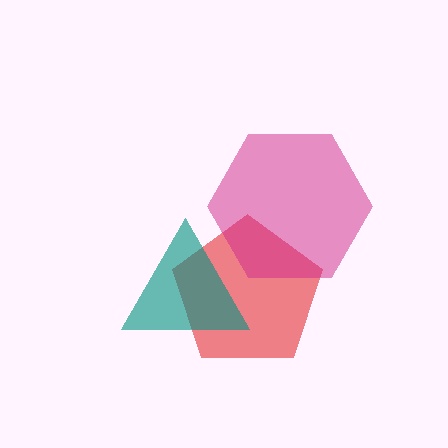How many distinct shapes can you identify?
There are 3 distinct shapes: a red pentagon, a teal triangle, a magenta hexagon.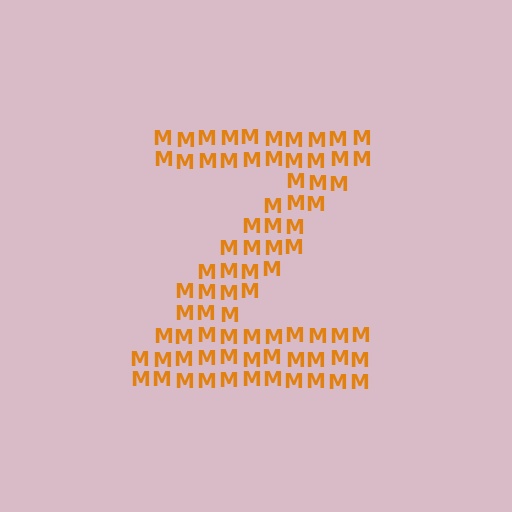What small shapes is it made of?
It is made of small letter M's.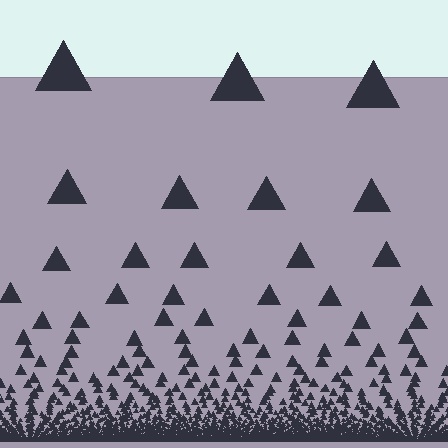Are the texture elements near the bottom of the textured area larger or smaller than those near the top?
Smaller. The gradient is inverted — elements near the bottom are smaller and denser.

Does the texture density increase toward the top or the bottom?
Density increases toward the bottom.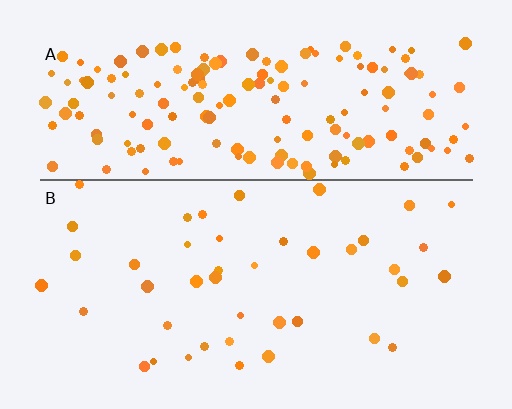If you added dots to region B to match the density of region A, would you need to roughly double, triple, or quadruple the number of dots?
Approximately quadruple.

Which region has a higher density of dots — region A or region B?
A (the top).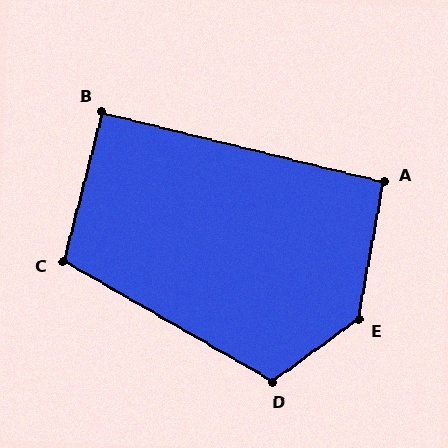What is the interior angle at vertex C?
Approximately 105 degrees (obtuse).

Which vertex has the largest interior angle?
E, at approximately 136 degrees.